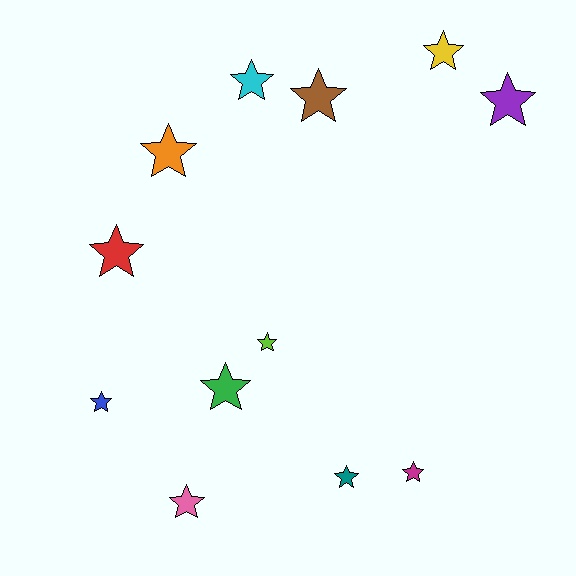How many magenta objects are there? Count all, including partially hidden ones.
There is 1 magenta object.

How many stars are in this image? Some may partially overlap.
There are 12 stars.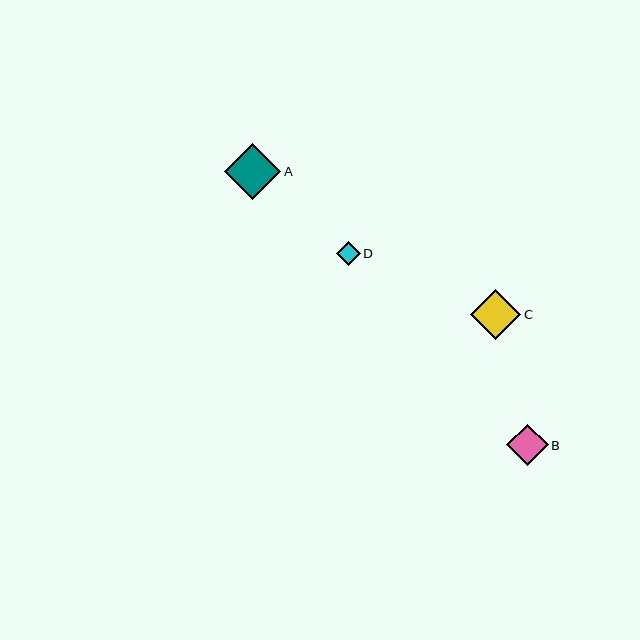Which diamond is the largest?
Diamond A is the largest with a size of approximately 56 pixels.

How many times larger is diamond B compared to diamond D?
Diamond B is approximately 1.7 times the size of diamond D.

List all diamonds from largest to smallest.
From largest to smallest: A, C, B, D.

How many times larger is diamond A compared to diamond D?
Diamond A is approximately 2.3 times the size of diamond D.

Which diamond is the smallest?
Diamond D is the smallest with a size of approximately 24 pixels.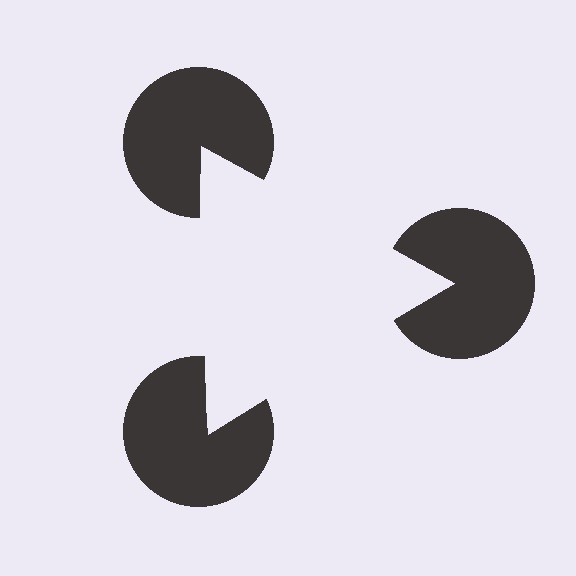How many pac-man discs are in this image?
There are 3 — one at each vertex of the illusory triangle.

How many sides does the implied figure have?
3 sides.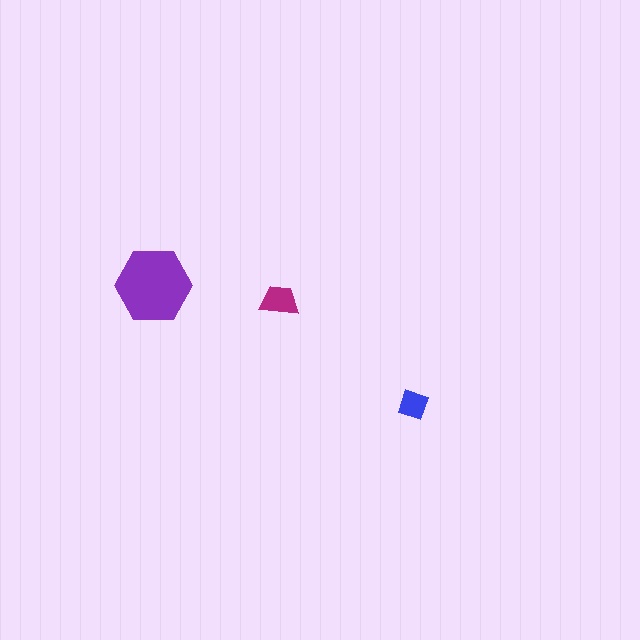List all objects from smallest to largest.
The blue diamond, the magenta trapezoid, the purple hexagon.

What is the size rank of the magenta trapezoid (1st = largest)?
2nd.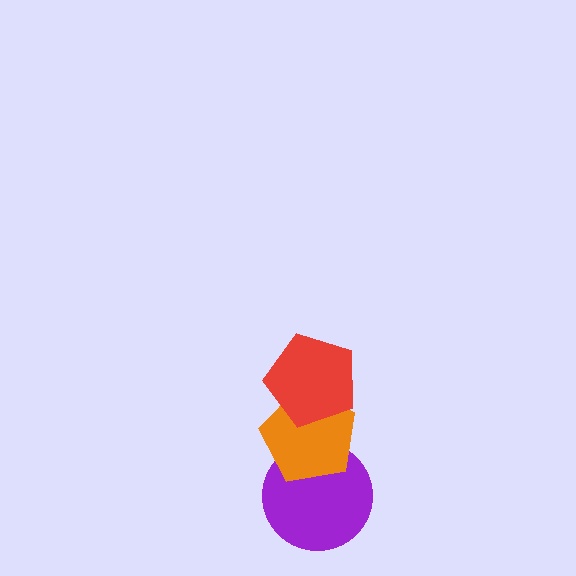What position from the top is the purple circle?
The purple circle is 3rd from the top.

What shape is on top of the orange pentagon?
The red pentagon is on top of the orange pentagon.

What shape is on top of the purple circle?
The orange pentagon is on top of the purple circle.